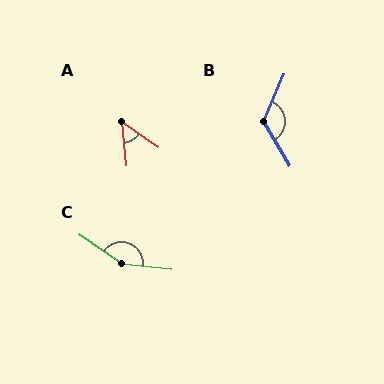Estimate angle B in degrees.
Approximately 126 degrees.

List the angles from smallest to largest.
A (49°), B (126°), C (151°).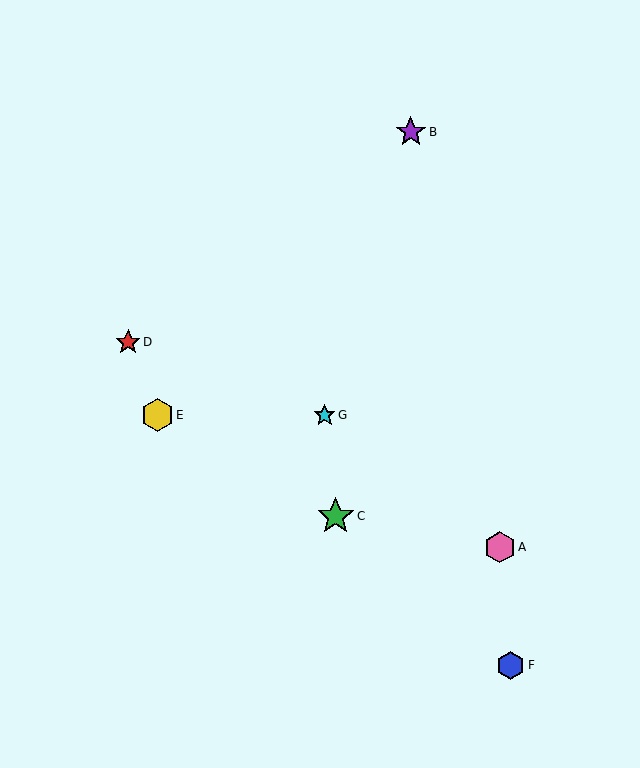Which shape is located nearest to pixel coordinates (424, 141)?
The purple star (labeled B) at (411, 132) is nearest to that location.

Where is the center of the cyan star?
The center of the cyan star is at (325, 415).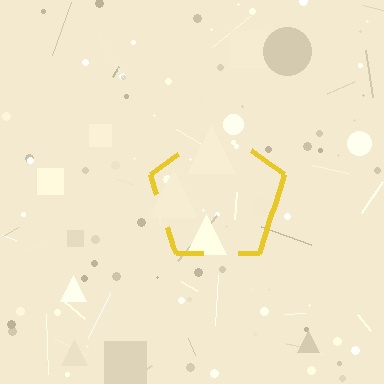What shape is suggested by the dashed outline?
The dashed outline suggests a pentagon.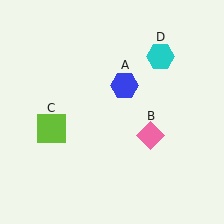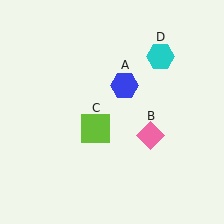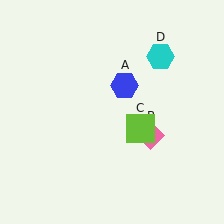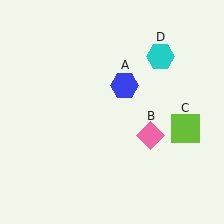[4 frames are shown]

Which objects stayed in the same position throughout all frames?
Blue hexagon (object A) and pink diamond (object B) and cyan hexagon (object D) remained stationary.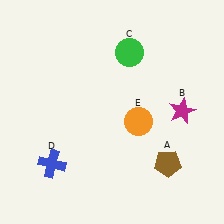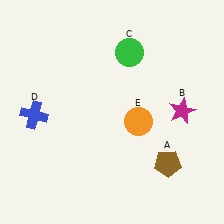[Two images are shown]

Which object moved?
The blue cross (D) moved up.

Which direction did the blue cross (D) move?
The blue cross (D) moved up.